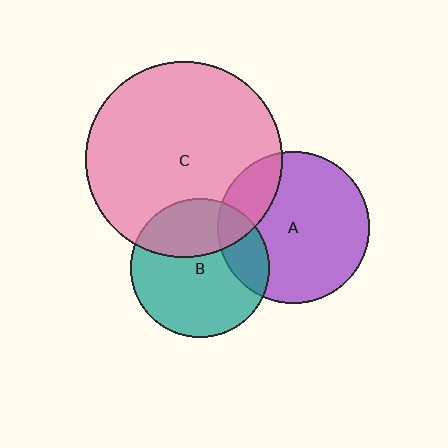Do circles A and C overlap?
Yes.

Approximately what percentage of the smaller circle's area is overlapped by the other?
Approximately 20%.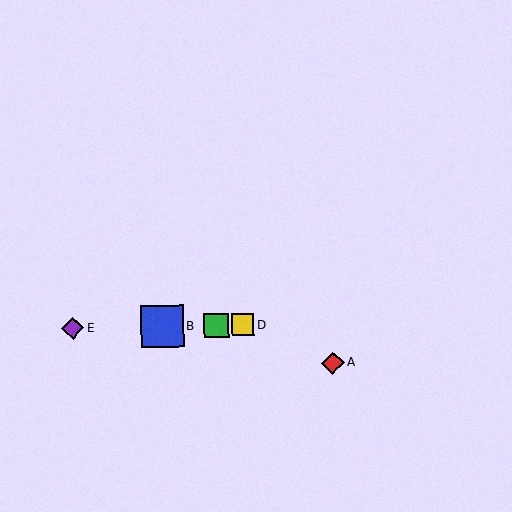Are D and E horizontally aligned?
Yes, both are at y≈325.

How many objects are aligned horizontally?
4 objects (B, C, D, E) are aligned horizontally.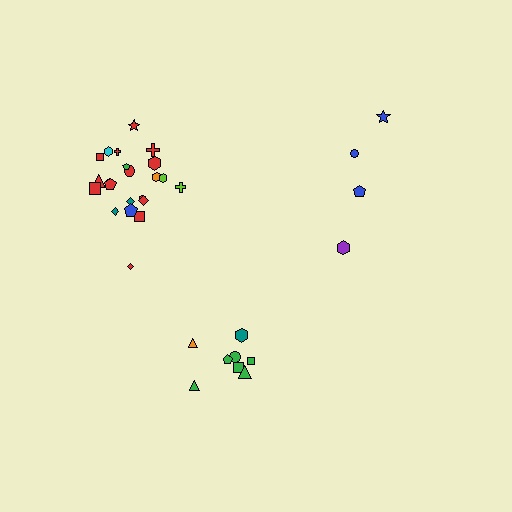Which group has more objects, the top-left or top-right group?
The top-left group.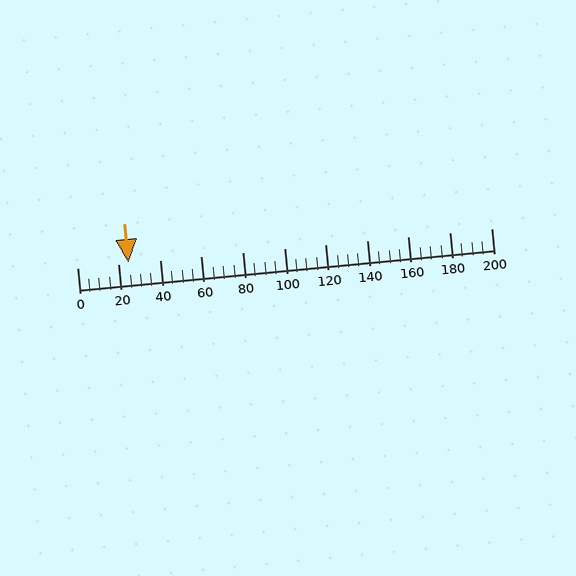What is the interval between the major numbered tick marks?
The major tick marks are spaced 20 units apart.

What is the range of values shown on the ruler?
The ruler shows values from 0 to 200.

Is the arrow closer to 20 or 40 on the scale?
The arrow is closer to 20.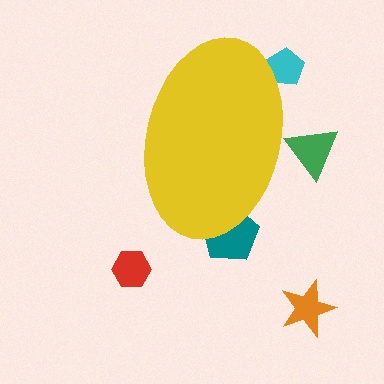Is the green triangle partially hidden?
Yes, the green triangle is partially hidden behind the yellow ellipse.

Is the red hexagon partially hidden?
No, the red hexagon is fully visible.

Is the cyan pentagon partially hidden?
Yes, the cyan pentagon is partially hidden behind the yellow ellipse.